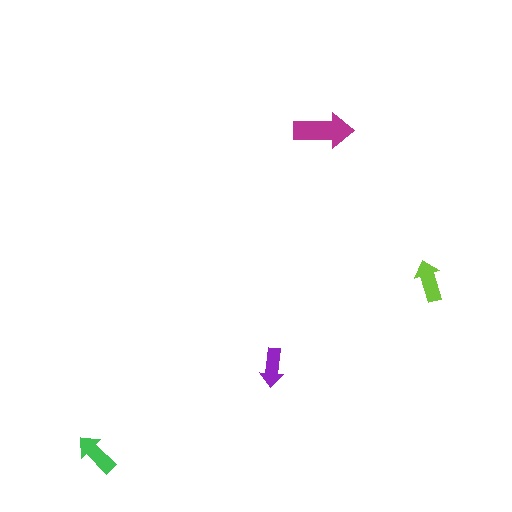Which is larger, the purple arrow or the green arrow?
The green one.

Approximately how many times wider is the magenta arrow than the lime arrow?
About 1.5 times wider.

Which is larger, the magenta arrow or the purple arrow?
The magenta one.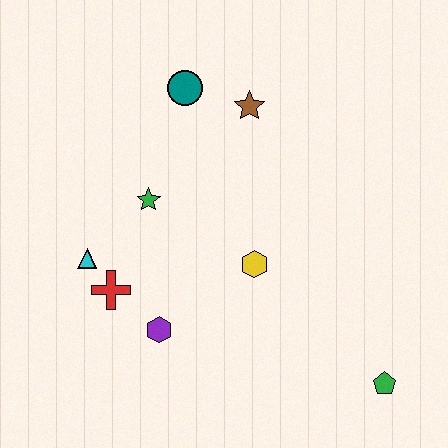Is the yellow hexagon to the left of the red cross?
No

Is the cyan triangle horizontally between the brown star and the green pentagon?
No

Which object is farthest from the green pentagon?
The teal circle is farthest from the green pentagon.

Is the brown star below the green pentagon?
No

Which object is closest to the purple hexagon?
The red cross is closest to the purple hexagon.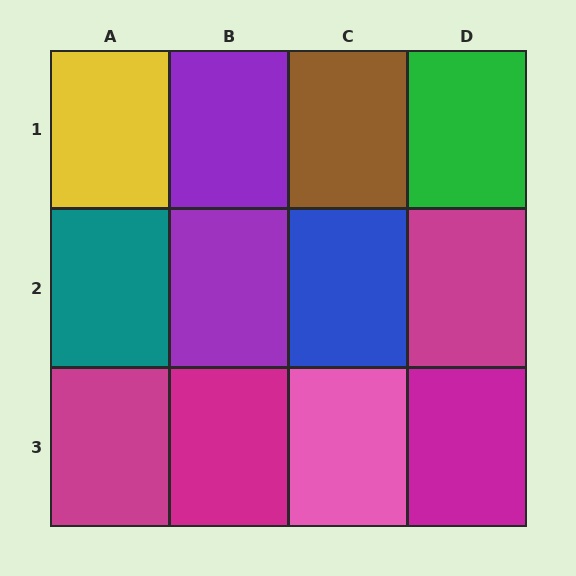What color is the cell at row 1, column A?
Yellow.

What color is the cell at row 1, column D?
Green.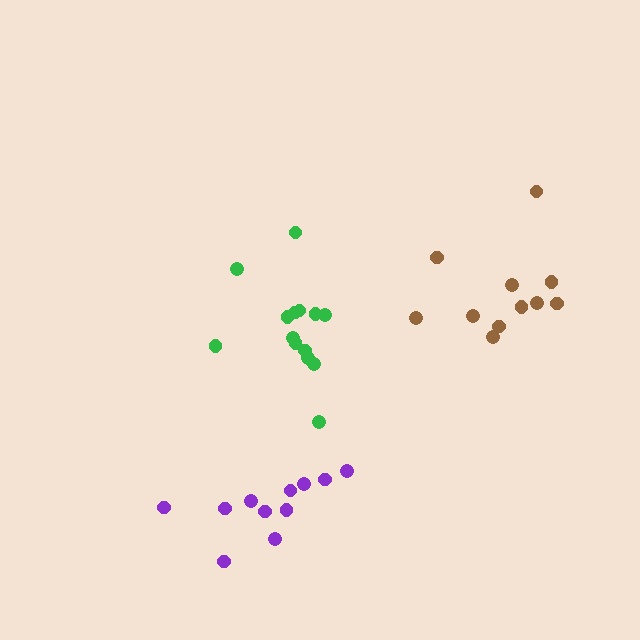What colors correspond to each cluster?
The clusters are colored: green, brown, purple.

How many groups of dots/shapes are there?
There are 3 groups.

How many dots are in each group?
Group 1: 14 dots, Group 2: 11 dots, Group 3: 11 dots (36 total).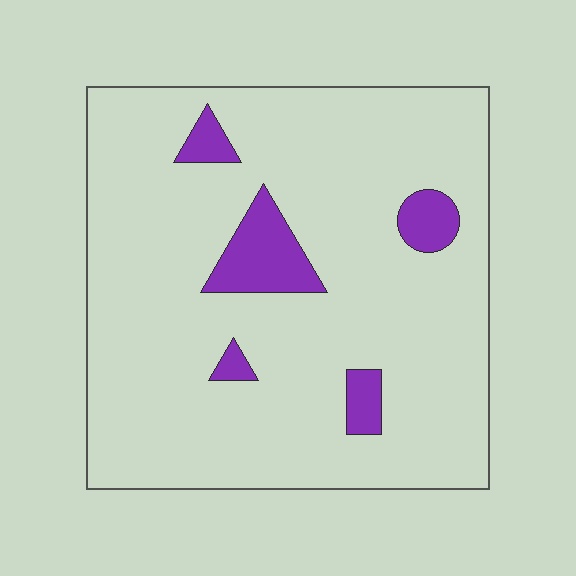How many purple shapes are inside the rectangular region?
5.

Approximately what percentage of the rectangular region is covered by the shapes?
Approximately 10%.